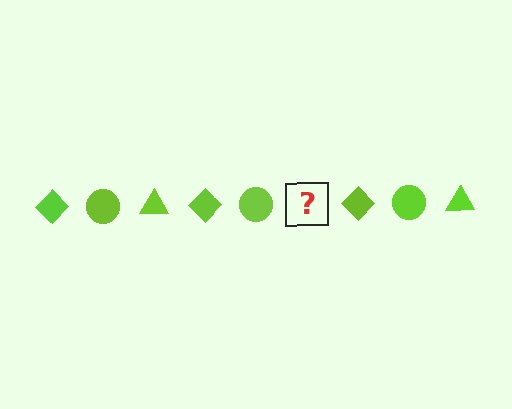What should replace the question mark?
The question mark should be replaced with a lime triangle.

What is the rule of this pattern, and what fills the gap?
The rule is that the pattern cycles through diamond, circle, triangle shapes in lime. The gap should be filled with a lime triangle.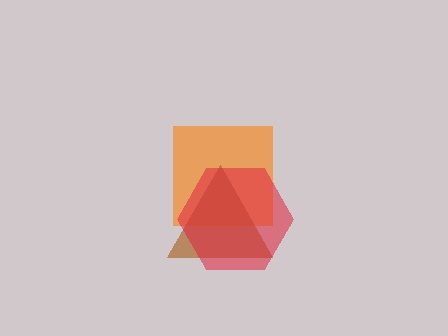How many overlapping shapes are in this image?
There are 3 overlapping shapes in the image.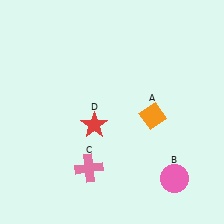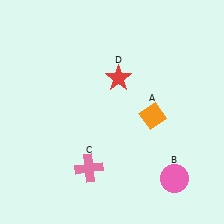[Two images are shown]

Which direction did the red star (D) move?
The red star (D) moved up.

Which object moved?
The red star (D) moved up.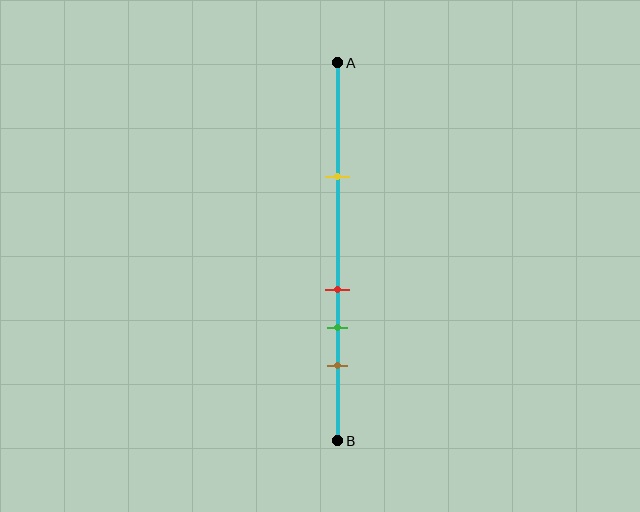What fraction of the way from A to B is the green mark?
The green mark is approximately 70% (0.7) of the way from A to B.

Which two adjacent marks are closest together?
The red and green marks are the closest adjacent pair.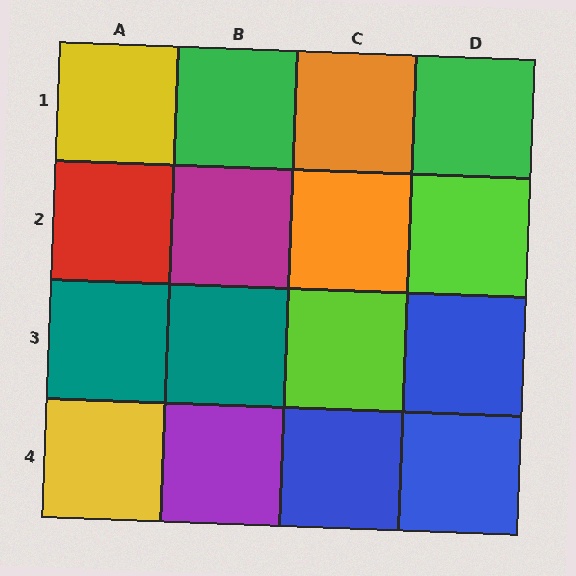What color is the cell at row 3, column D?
Blue.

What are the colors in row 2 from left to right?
Red, magenta, orange, lime.